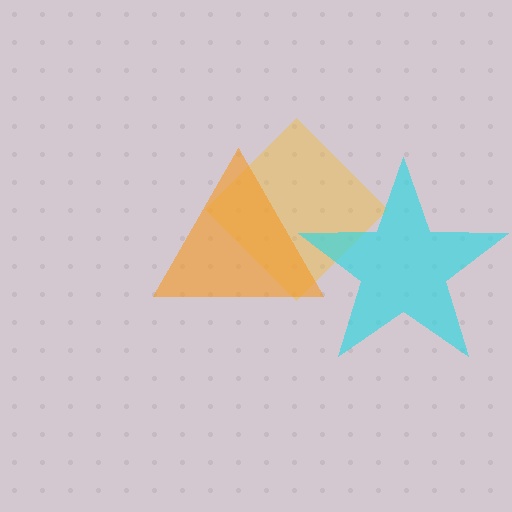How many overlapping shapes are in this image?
There are 3 overlapping shapes in the image.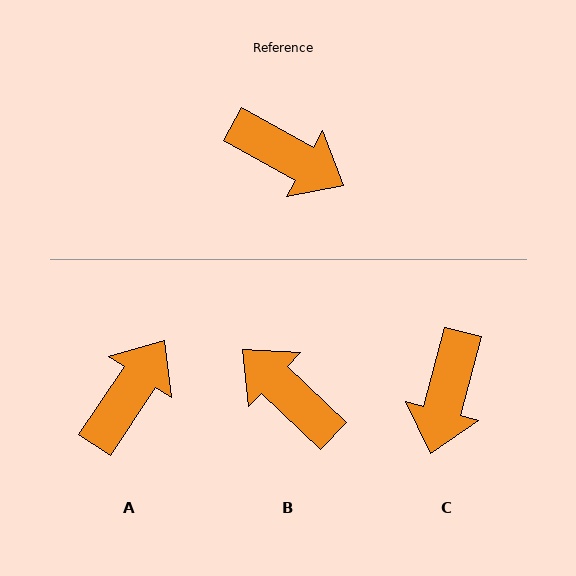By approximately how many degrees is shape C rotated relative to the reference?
Approximately 76 degrees clockwise.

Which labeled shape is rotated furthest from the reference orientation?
B, about 165 degrees away.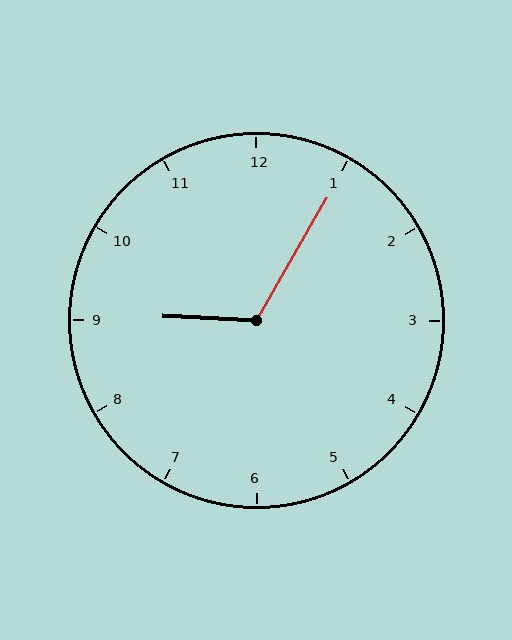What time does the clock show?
9:05.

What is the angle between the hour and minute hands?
Approximately 118 degrees.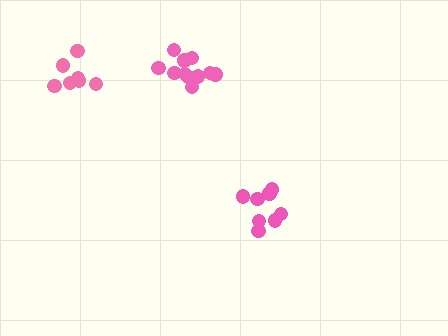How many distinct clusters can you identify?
There are 3 distinct clusters.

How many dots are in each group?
Group 1: 11 dots, Group 2: 8 dots, Group 3: 8 dots (27 total).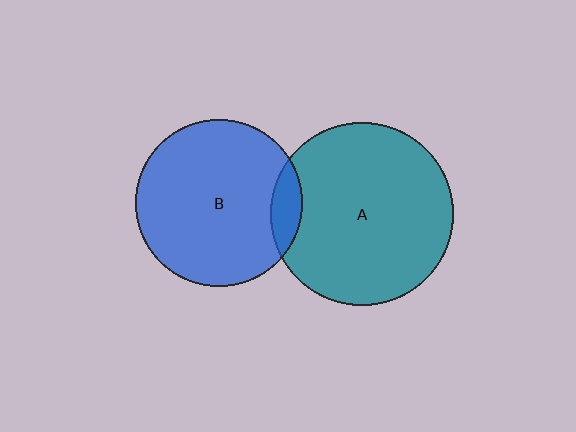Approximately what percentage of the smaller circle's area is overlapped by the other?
Approximately 10%.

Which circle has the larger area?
Circle A (teal).